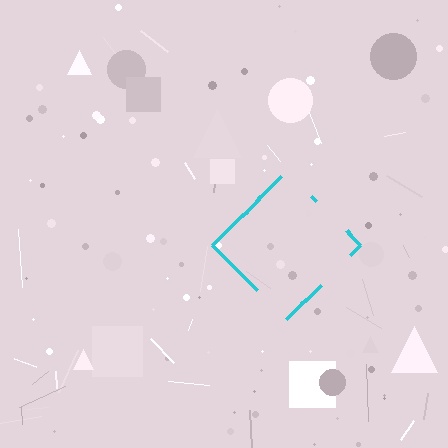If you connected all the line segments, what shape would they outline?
They would outline a diamond.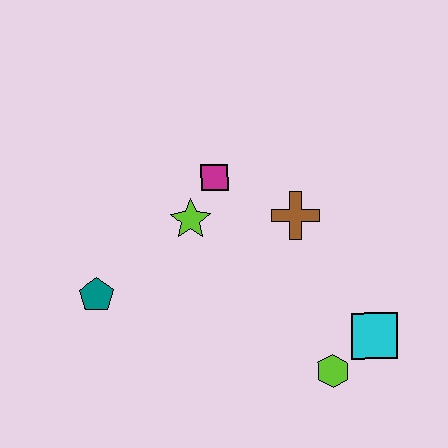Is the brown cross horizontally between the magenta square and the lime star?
No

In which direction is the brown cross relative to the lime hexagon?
The brown cross is above the lime hexagon.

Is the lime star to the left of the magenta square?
Yes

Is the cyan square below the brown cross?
Yes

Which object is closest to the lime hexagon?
The cyan square is closest to the lime hexagon.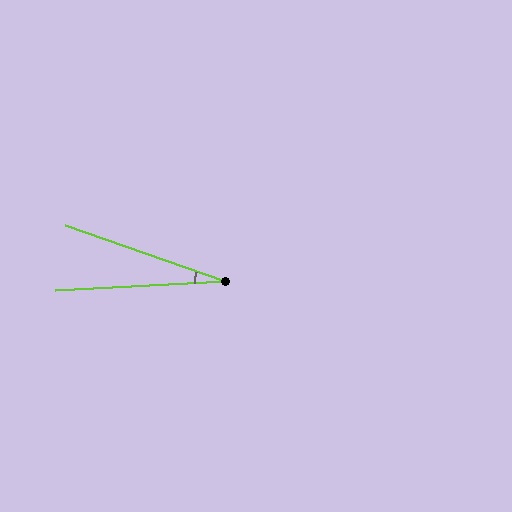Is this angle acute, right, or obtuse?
It is acute.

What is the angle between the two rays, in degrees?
Approximately 22 degrees.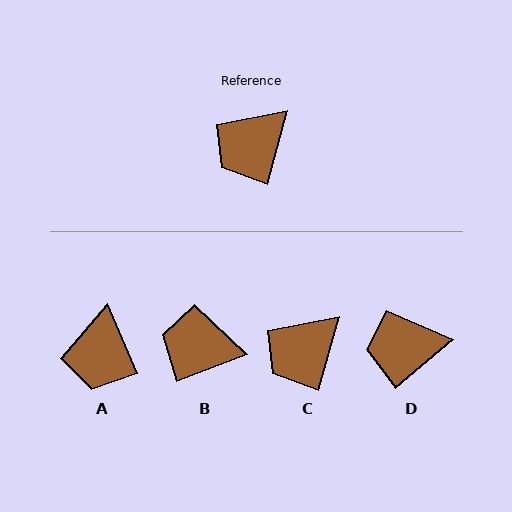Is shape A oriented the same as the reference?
No, it is off by about 39 degrees.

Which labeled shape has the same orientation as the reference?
C.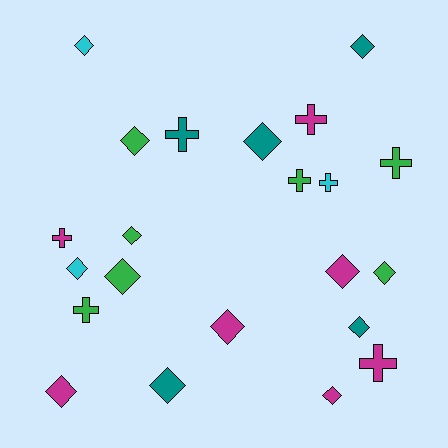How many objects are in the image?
There are 22 objects.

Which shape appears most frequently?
Diamond, with 14 objects.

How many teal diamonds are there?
There are 4 teal diamonds.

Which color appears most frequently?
Magenta, with 7 objects.